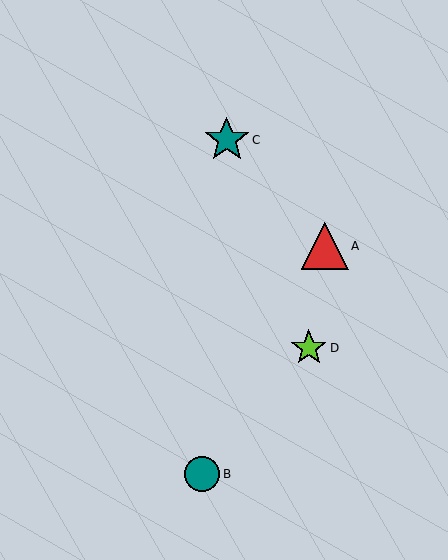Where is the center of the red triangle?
The center of the red triangle is at (325, 246).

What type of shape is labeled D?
Shape D is a lime star.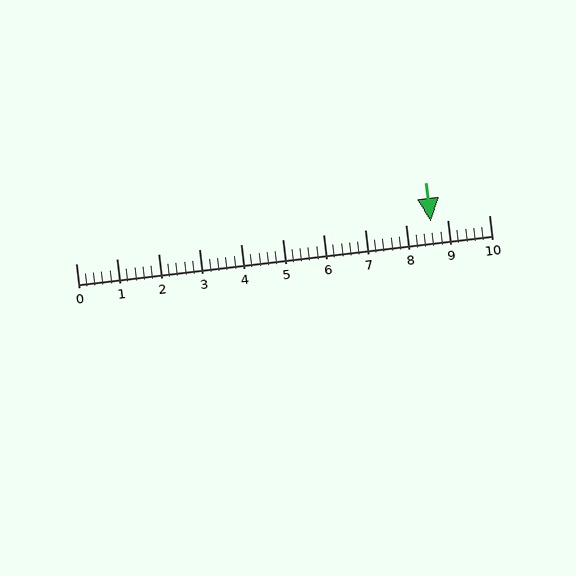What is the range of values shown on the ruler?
The ruler shows values from 0 to 10.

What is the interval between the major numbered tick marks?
The major tick marks are spaced 1 units apart.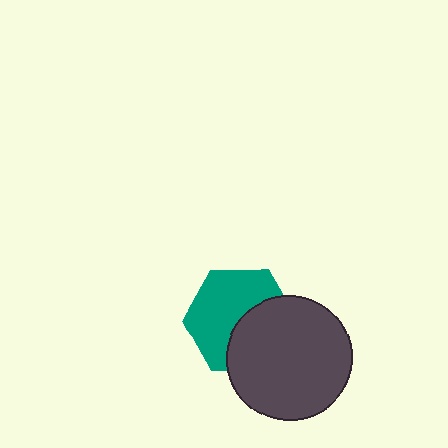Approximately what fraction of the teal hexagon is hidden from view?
Roughly 42% of the teal hexagon is hidden behind the dark gray circle.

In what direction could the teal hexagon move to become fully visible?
The teal hexagon could move toward the upper-left. That would shift it out from behind the dark gray circle entirely.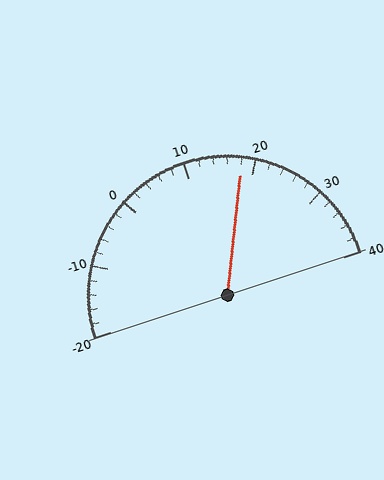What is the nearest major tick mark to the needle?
The nearest major tick mark is 20.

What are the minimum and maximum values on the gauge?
The gauge ranges from -20 to 40.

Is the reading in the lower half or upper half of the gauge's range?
The reading is in the upper half of the range (-20 to 40).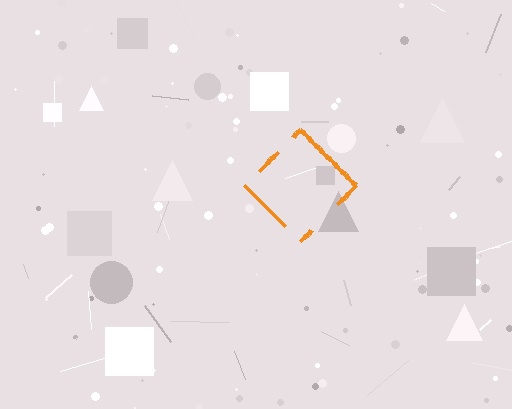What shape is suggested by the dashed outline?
The dashed outline suggests a diamond.